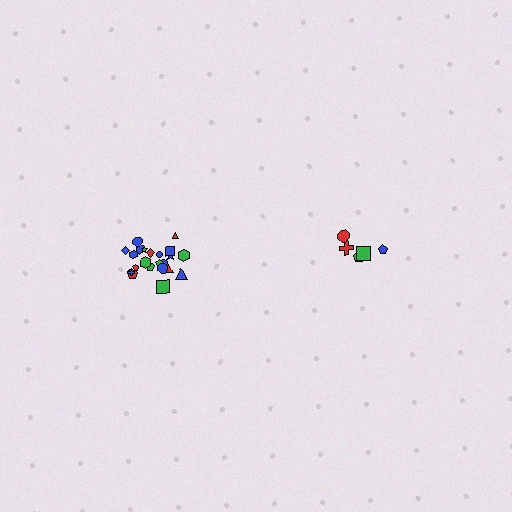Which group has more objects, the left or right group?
The left group.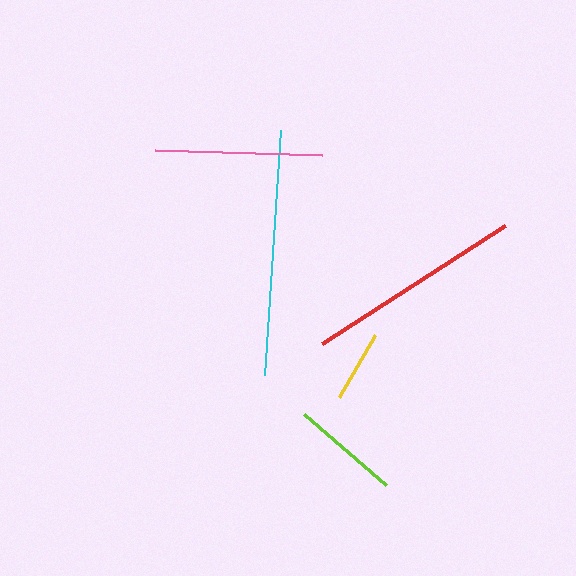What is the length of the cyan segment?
The cyan segment is approximately 246 pixels long.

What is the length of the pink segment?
The pink segment is approximately 167 pixels long.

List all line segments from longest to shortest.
From longest to shortest: cyan, red, pink, lime, yellow.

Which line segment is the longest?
The cyan line is the longest at approximately 246 pixels.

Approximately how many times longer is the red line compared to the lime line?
The red line is approximately 2.0 times the length of the lime line.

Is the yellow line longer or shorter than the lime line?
The lime line is longer than the yellow line.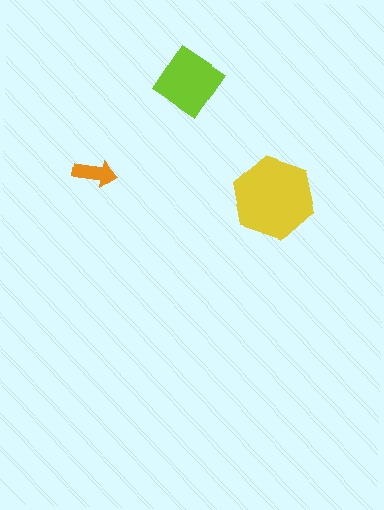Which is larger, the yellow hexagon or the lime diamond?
The yellow hexagon.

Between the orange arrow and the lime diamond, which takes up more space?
The lime diamond.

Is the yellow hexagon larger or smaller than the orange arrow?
Larger.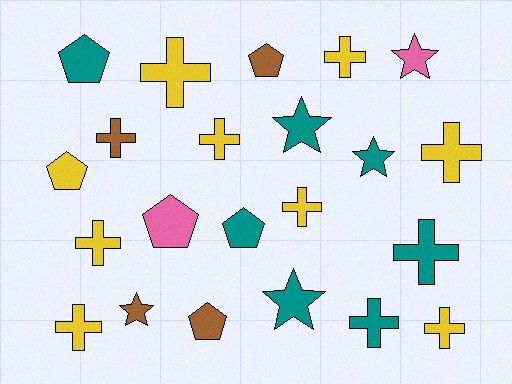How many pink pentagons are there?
There is 1 pink pentagon.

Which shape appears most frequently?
Cross, with 11 objects.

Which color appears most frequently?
Yellow, with 9 objects.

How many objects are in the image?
There are 22 objects.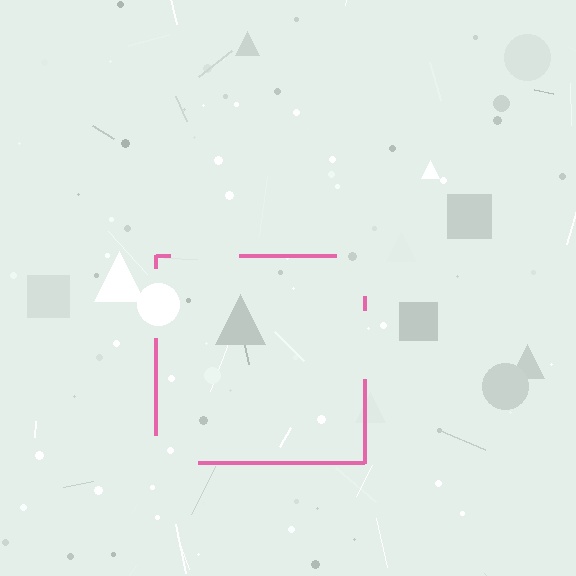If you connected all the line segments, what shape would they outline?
They would outline a square.